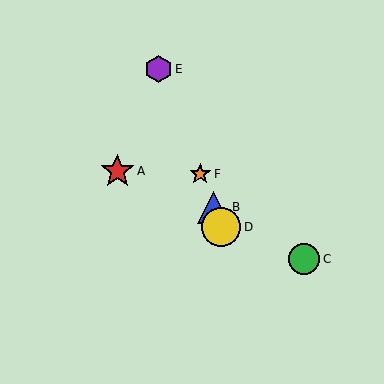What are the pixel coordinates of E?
Object E is at (158, 69).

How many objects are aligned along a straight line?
4 objects (B, D, E, F) are aligned along a straight line.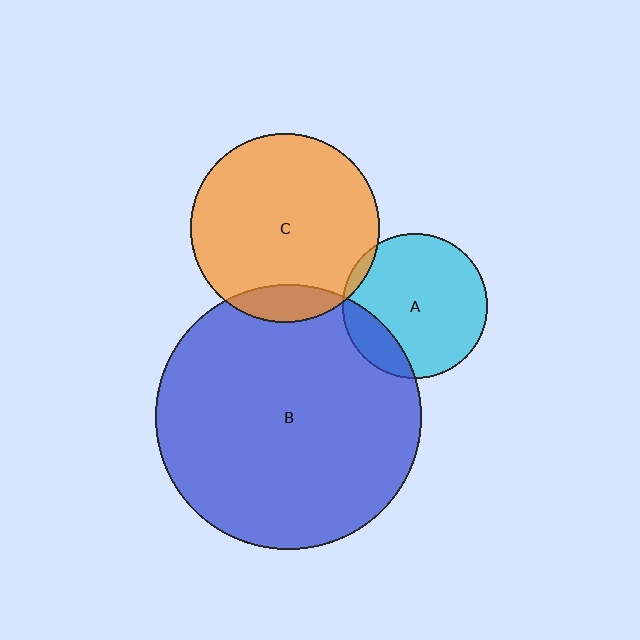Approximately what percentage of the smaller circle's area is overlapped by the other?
Approximately 15%.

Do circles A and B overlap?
Yes.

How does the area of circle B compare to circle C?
Approximately 2.0 times.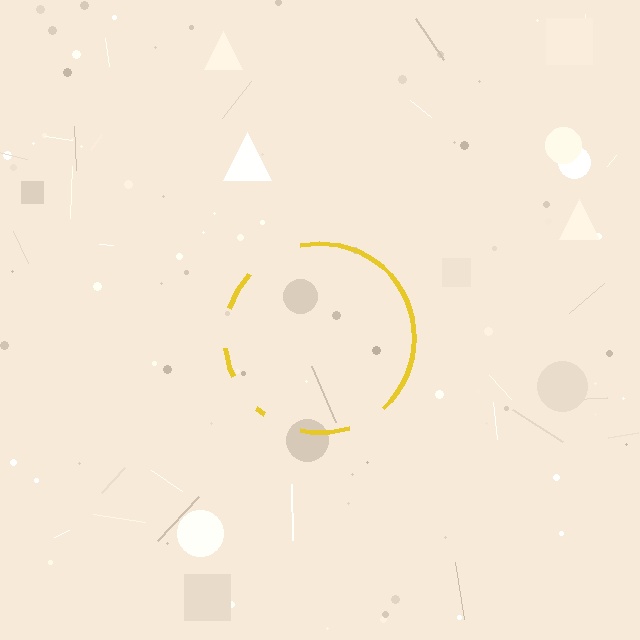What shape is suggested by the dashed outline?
The dashed outline suggests a circle.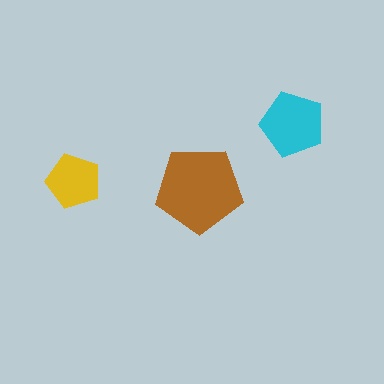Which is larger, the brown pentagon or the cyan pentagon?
The brown one.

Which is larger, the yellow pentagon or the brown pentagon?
The brown one.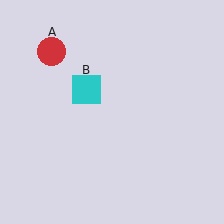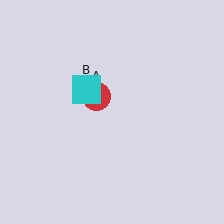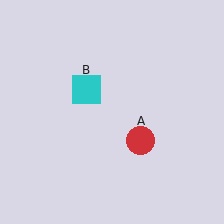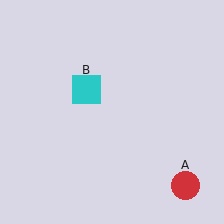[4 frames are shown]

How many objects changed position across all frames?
1 object changed position: red circle (object A).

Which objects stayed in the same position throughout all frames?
Cyan square (object B) remained stationary.